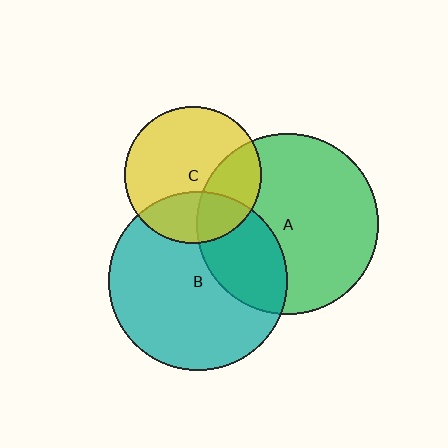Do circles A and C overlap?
Yes.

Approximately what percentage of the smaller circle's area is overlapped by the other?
Approximately 30%.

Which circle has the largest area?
Circle A (green).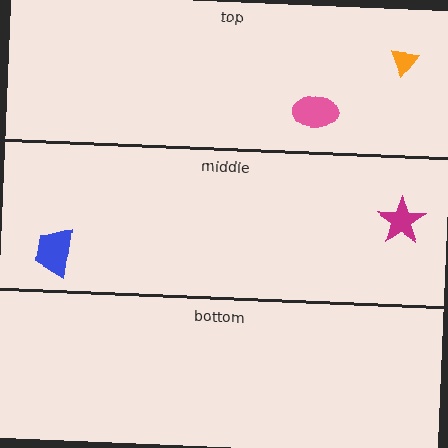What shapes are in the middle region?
The blue trapezoid, the magenta star.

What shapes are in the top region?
The orange triangle, the pink ellipse.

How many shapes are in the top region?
2.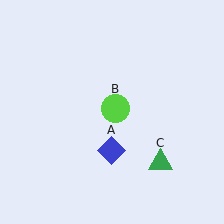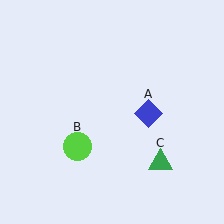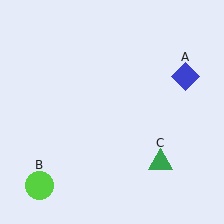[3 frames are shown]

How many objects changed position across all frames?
2 objects changed position: blue diamond (object A), lime circle (object B).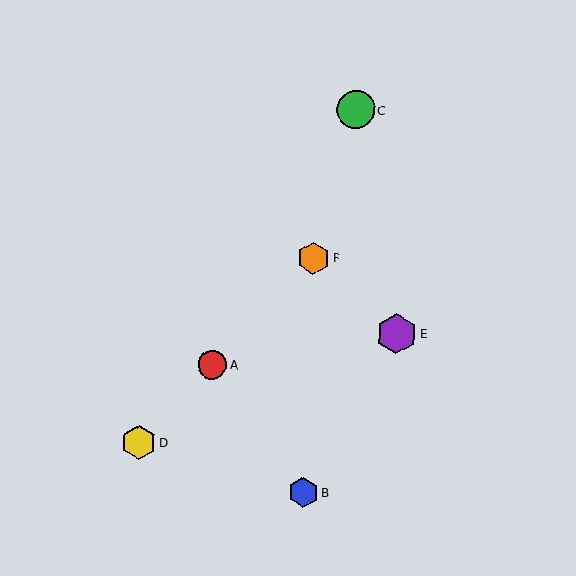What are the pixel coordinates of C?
Object C is at (356, 110).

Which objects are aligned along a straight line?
Objects A, D, F are aligned along a straight line.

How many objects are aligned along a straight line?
3 objects (A, D, F) are aligned along a straight line.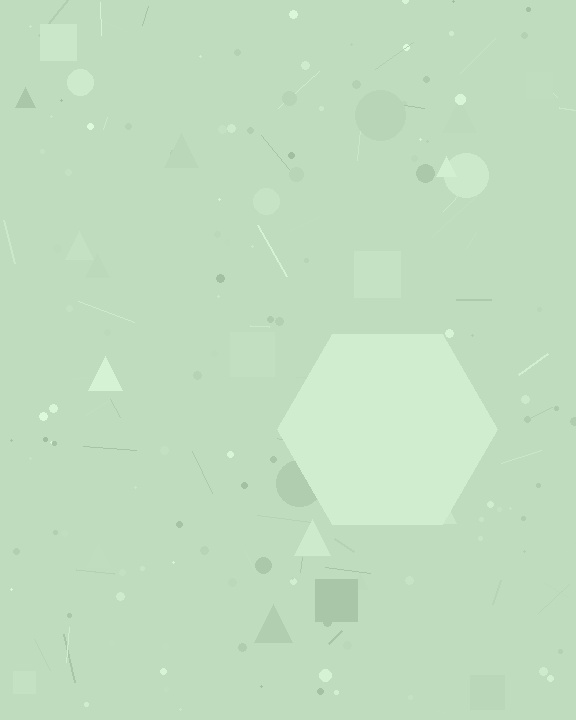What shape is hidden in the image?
A hexagon is hidden in the image.